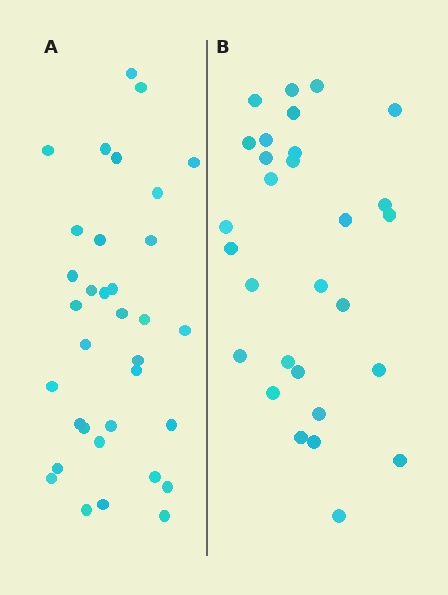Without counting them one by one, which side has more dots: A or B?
Region A (the left region) has more dots.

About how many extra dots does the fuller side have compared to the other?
Region A has about 5 more dots than region B.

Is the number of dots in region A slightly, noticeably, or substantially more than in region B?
Region A has only slightly more — the two regions are fairly close. The ratio is roughly 1.2 to 1.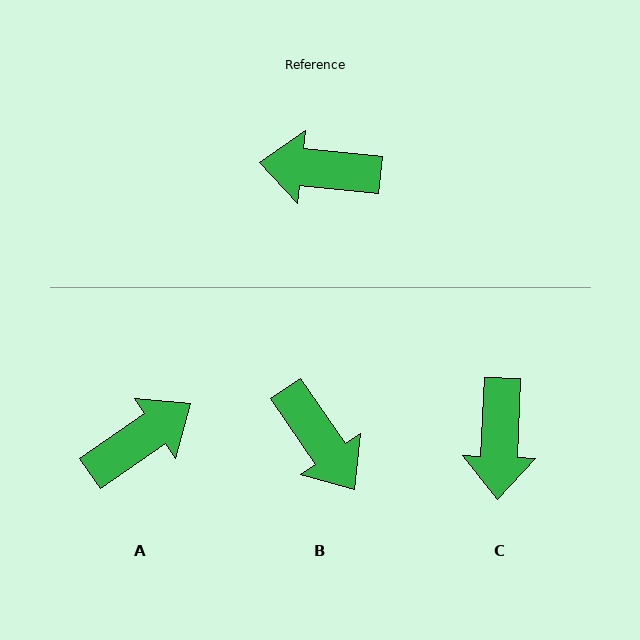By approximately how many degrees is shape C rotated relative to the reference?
Approximately 94 degrees counter-clockwise.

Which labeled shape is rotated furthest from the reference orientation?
A, about 139 degrees away.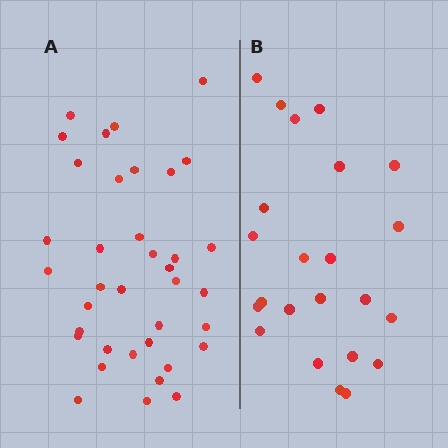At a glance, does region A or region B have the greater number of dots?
Region A (the left region) has more dots.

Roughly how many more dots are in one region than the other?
Region A has approximately 15 more dots than region B.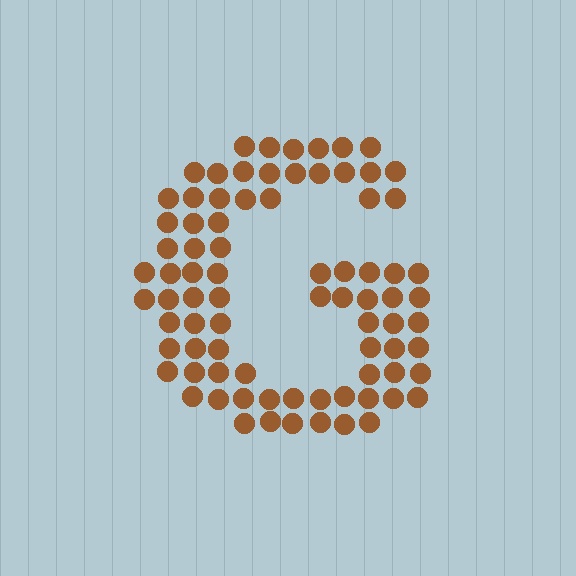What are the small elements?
The small elements are circles.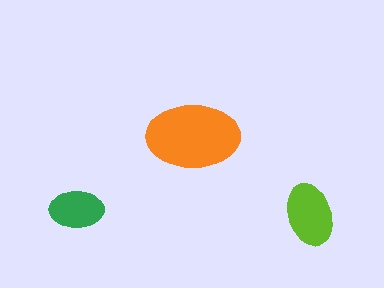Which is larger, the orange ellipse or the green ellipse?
The orange one.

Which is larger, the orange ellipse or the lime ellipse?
The orange one.